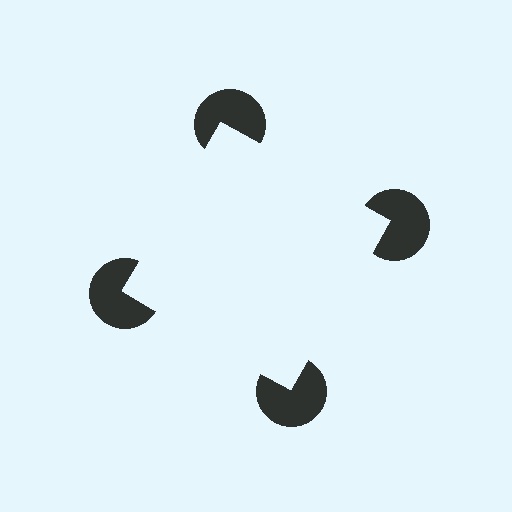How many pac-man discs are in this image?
There are 4 — one at each vertex of the illusory square.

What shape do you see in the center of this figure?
An illusory square — its edges are inferred from the aligned wedge cuts in the pac-man discs, not physically drawn.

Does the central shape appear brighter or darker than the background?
It typically appears slightly brighter than the background, even though no actual brightness change is drawn.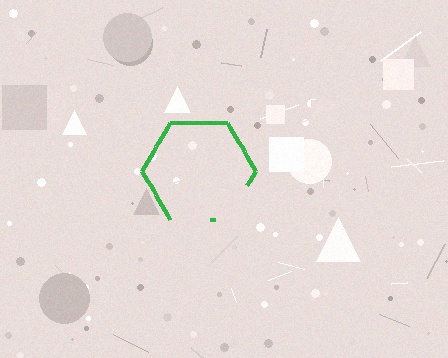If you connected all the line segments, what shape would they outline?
They would outline a hexagon.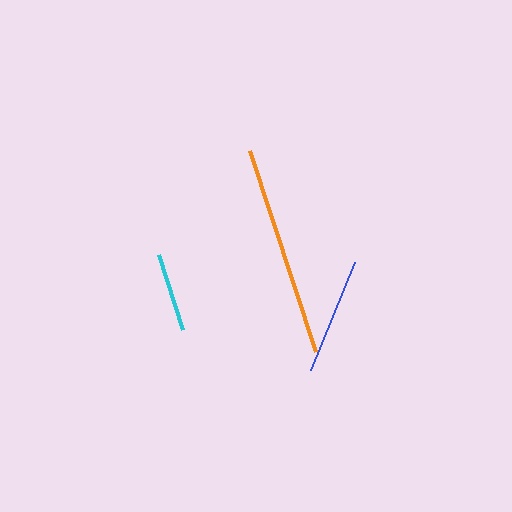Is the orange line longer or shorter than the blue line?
The orange line is longer than the blue line.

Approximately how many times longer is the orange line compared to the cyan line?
The orange line is approximately 2.7 times the length of the cyan line.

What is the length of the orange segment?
The orange segment is approximately 212 pixels long.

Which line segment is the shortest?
The cyan line is the shortest at approximately 79 pixels.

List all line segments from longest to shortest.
From longest to shortest: orange, blue, cyan.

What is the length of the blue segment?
The blue segment is approximately 117 pixels long.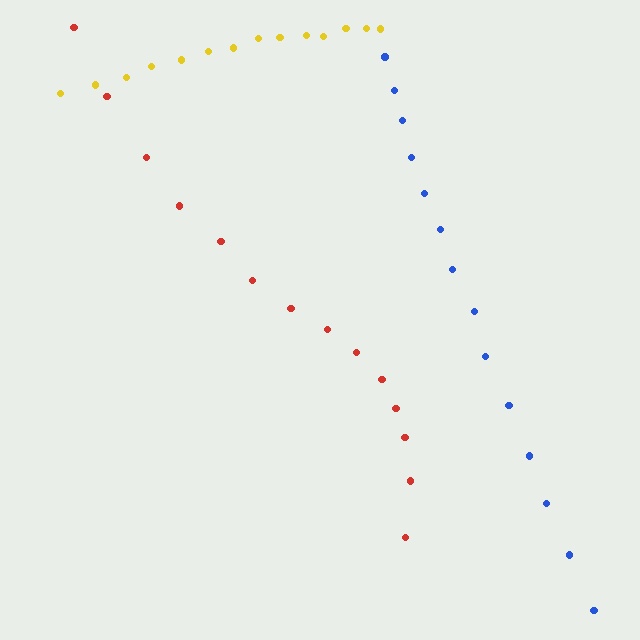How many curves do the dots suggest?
There are 3 distinct paths.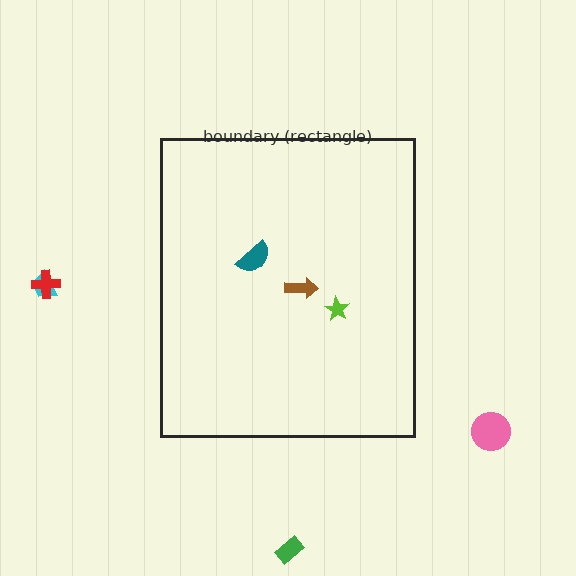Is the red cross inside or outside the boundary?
Outside.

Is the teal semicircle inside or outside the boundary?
Inside.